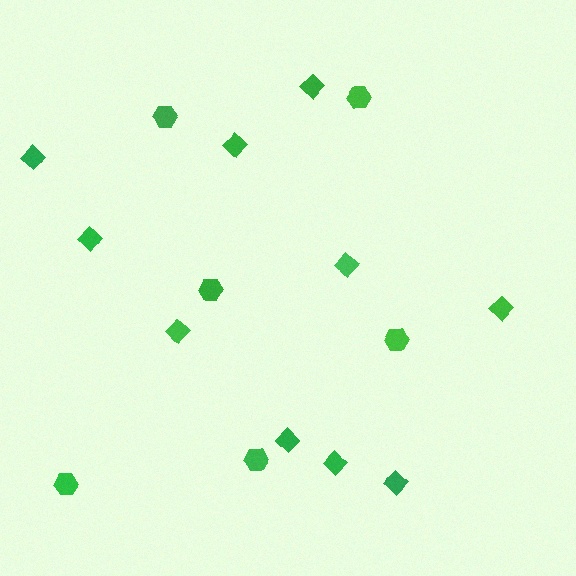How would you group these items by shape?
There are 2 groups: one group of hexagons (6) and one group of diamonds (10).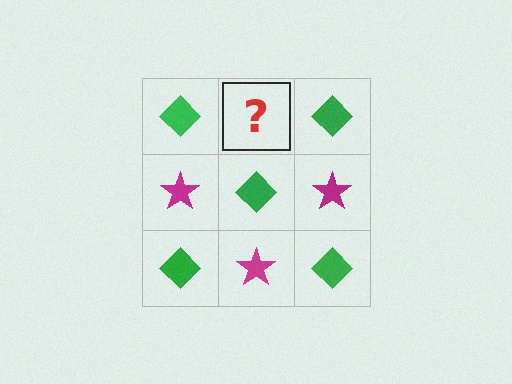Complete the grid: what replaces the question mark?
The question mark should be replaced with a magenta star.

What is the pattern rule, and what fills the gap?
The rule is that it alternates green diamond and magenta star in a checkerboard pattern. The gap should be filled with a magenta star.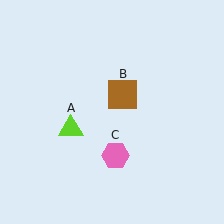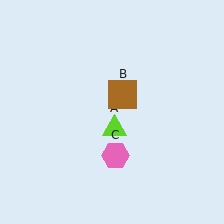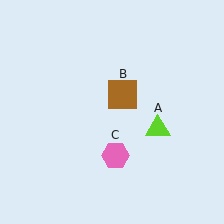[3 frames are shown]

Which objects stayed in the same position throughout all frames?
Brown square (object B) and pink hexagon (object C) remained stationary.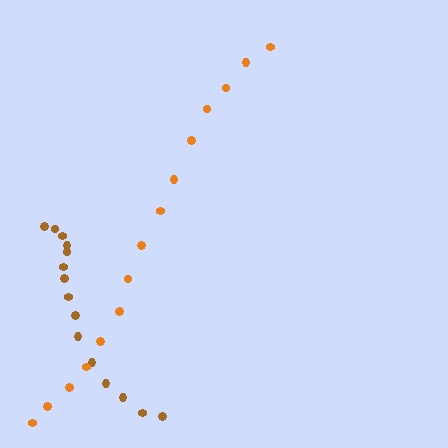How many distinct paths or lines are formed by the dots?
There are 2 distinct paths.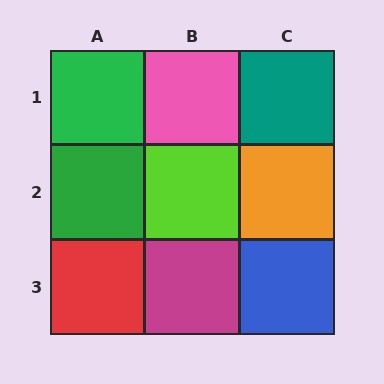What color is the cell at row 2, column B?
Lime.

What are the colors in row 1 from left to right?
Green, pink, teal.